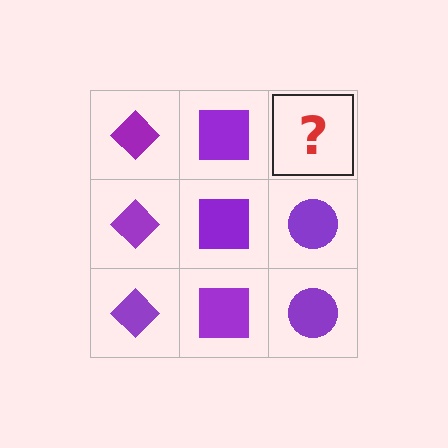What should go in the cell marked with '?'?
The missing cell should contain a purple circle.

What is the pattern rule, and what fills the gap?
The rule is that each column has a consistent shape. The gap should be filled with a purple circle.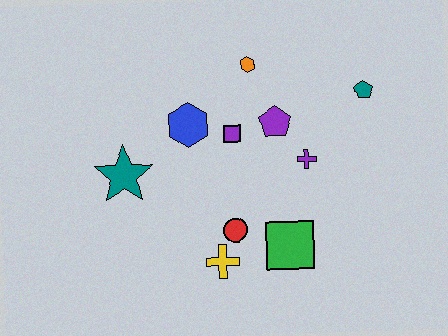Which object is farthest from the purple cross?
The teal star is farthest from the purple cross.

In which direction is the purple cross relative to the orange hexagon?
The purple cross is below the orange hexagon.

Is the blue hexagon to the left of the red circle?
Yes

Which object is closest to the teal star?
The blue hexagon is closest to the teal star.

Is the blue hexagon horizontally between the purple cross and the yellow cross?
No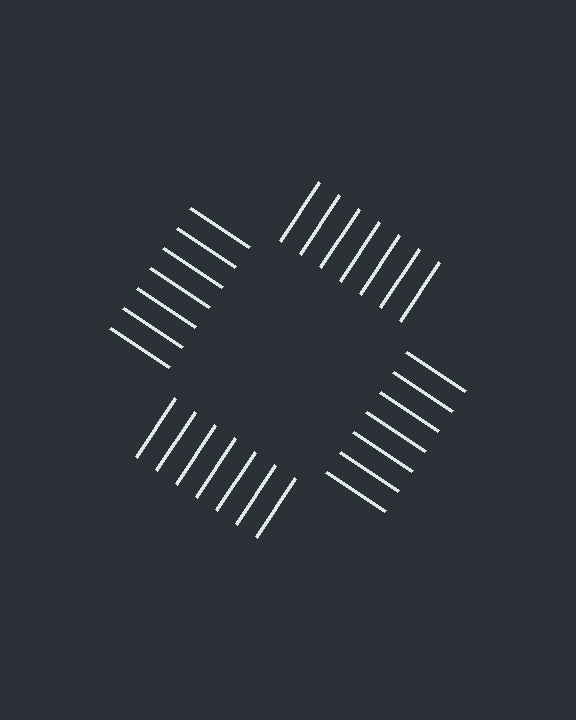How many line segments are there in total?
28 — 7 along each of the 4 edges.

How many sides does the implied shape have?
4 sides — the line-ends trace a square.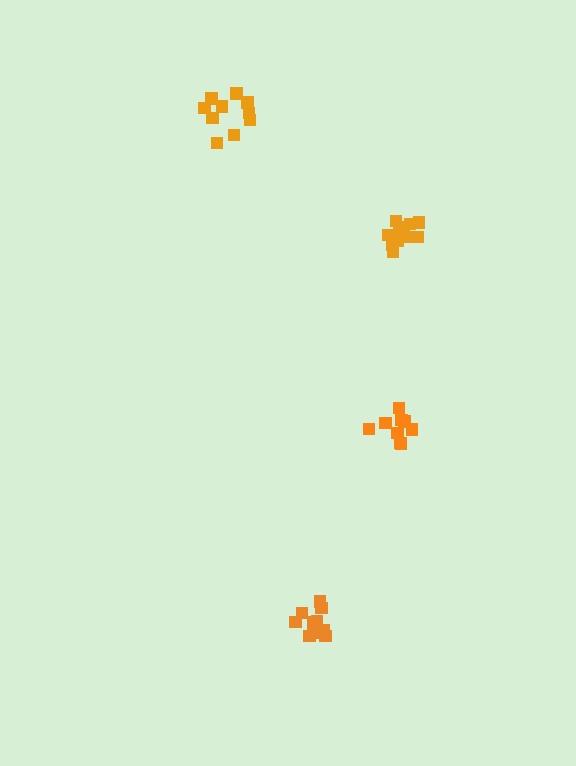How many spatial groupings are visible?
There are 4 spatial groupings.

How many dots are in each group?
Group 1: 10 dots, Group 2: 10 dots, Group 3: 12 dots, Group 4: 9 dots (41 total).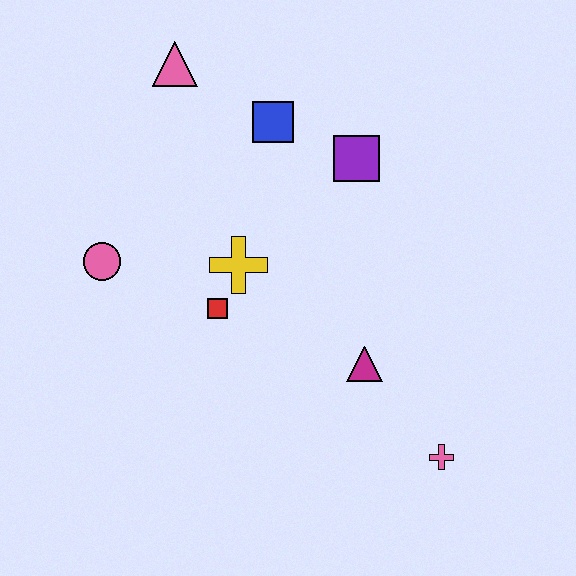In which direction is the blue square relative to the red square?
The blue square is above the red square.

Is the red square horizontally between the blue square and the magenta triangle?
No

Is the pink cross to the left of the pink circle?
No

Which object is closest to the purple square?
The blue square is closest to the purple square.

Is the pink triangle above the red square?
Yes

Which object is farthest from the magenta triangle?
The pink triangle is farthest from the magenta triangle.